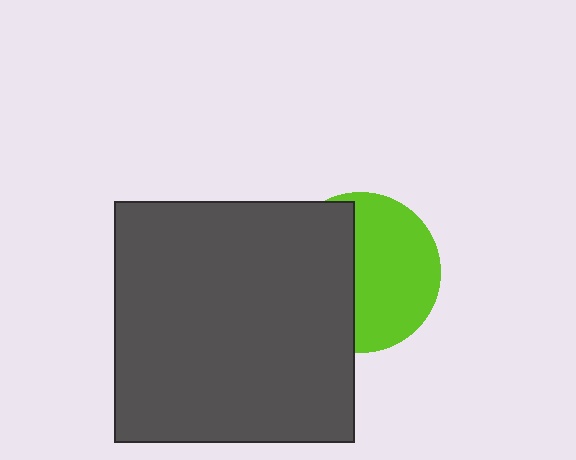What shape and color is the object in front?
The object in front is a dark gray square.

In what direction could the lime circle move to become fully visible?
The lime circle could move right. That would shift it out from behind the dark gray square entirely.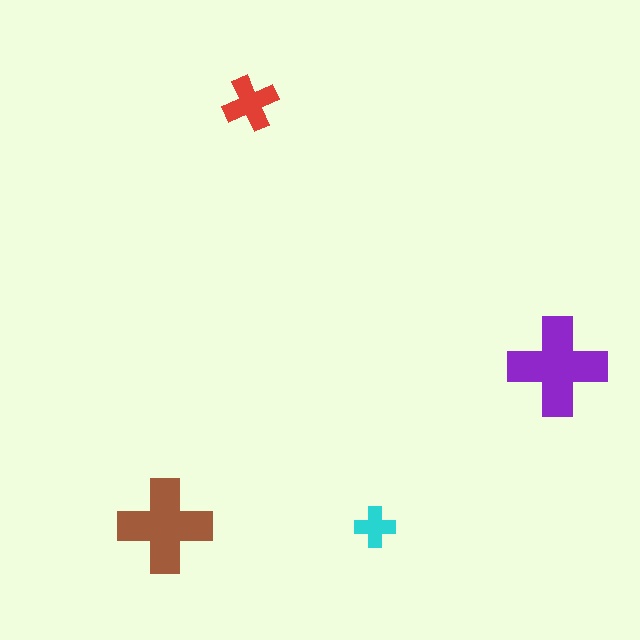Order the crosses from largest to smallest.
the purple one, the brown one, the red one, the cyan one.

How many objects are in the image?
There are 4 objects in the image.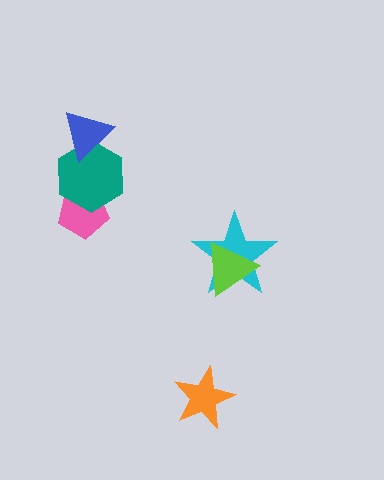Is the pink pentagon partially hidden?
Yes, it is partially covered by another shape.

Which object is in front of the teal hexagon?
The blue triangle is in front of the teal hexagon.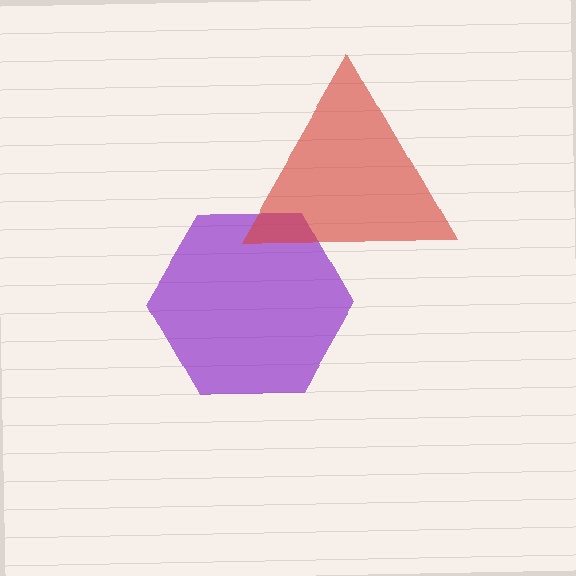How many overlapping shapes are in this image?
There are 2 overlapping shapes in the image.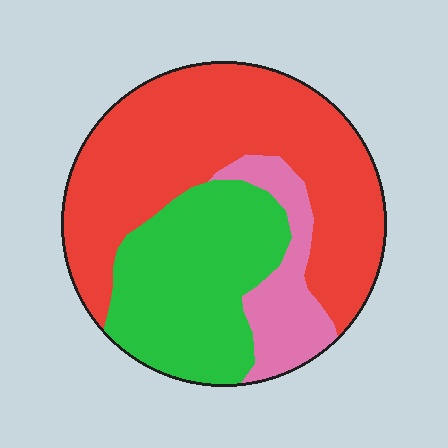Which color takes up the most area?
Red, at roughly 55%.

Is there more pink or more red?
Red.